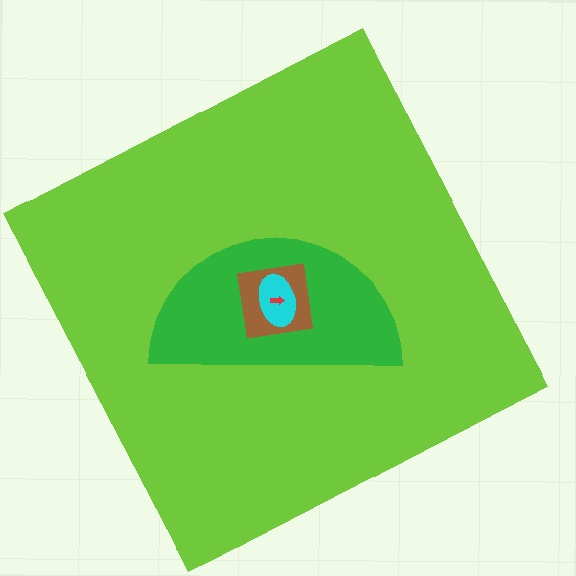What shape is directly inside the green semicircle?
The brown square.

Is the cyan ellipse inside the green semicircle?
Yes.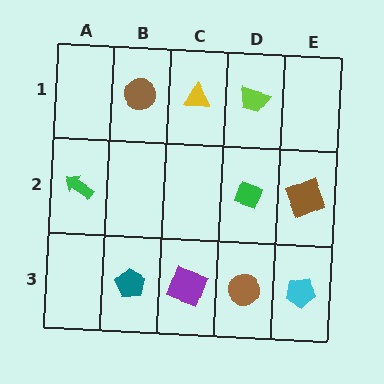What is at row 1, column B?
A brown circle.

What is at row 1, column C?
A yellow triangle.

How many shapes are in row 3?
4 shapes.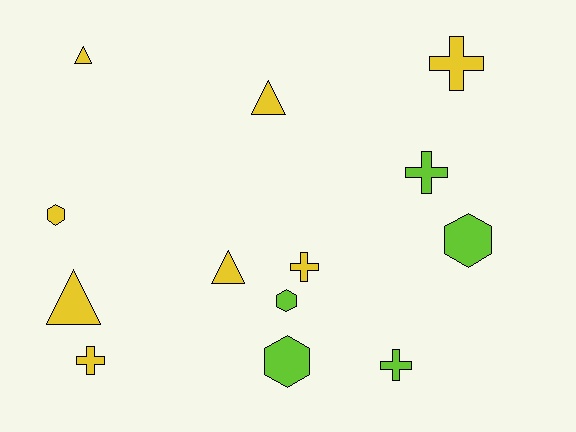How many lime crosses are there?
There are 2 lime crosses.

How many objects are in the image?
There are 13 objects.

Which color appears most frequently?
Yellow, with 8 objects.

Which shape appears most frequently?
Cross, with 5 objects.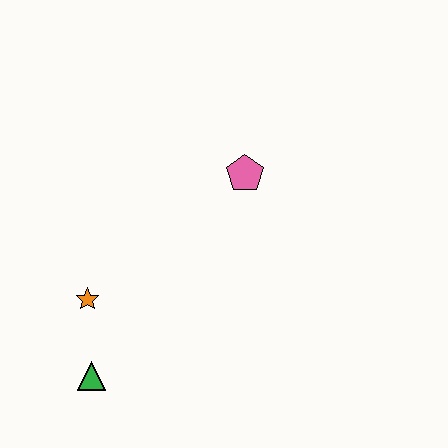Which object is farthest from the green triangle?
The pink pentagon is farthest from the green triangle.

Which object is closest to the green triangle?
The orange star is closest to the green triangle.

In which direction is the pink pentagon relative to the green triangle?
The pink pentagon is above the green triangle.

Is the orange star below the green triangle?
No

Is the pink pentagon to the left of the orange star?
No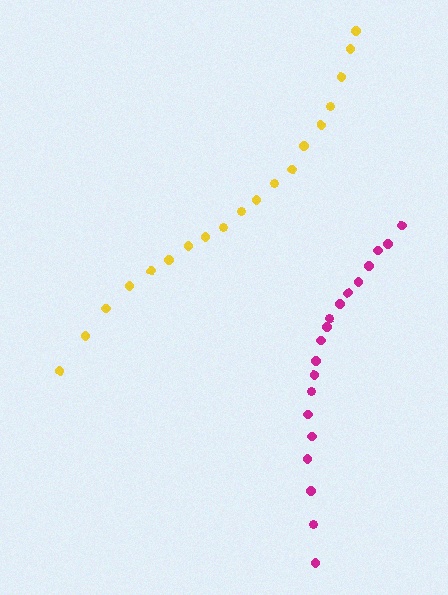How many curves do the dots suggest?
There are 2 distinct paths.